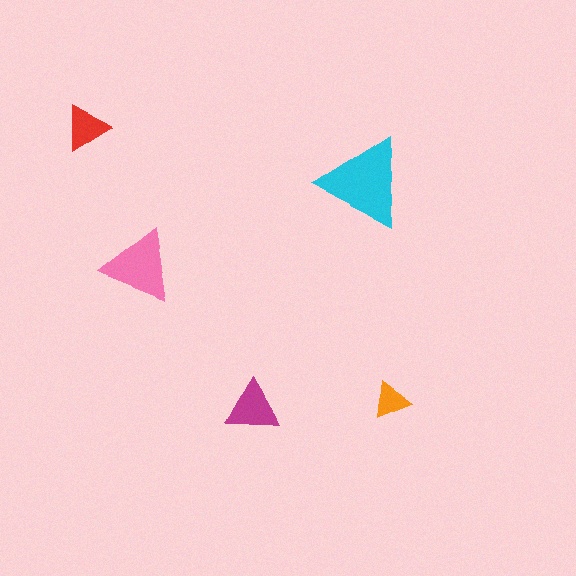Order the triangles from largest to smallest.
the cyan one, the pink one, the magenta one, the red one, the orange one.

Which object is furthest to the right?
The orange triangle is rightmost.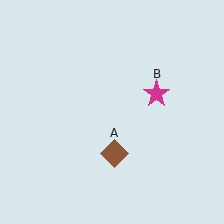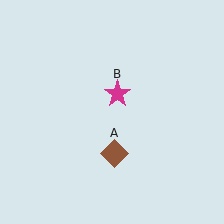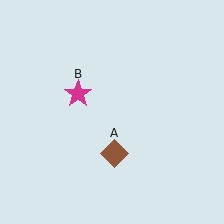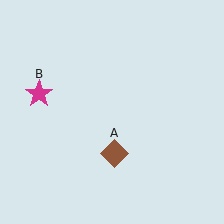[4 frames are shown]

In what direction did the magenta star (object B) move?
The magenta star (object B) moved left.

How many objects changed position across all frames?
1 object changed position: magenta star (object B).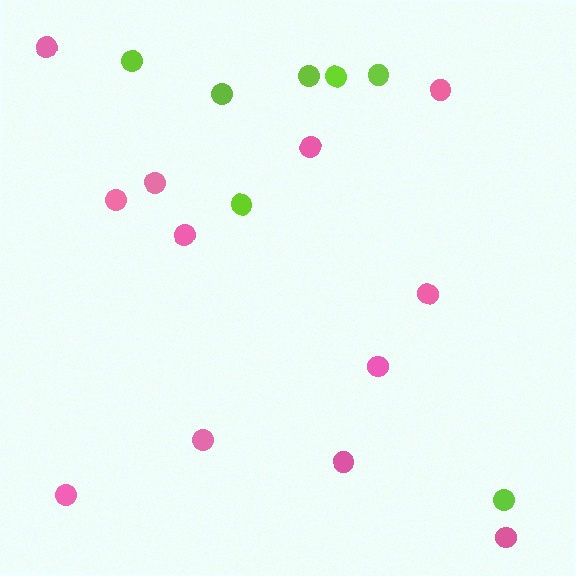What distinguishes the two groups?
There are 2 groups: one group of lime circles (7) and one group of pink circles (12).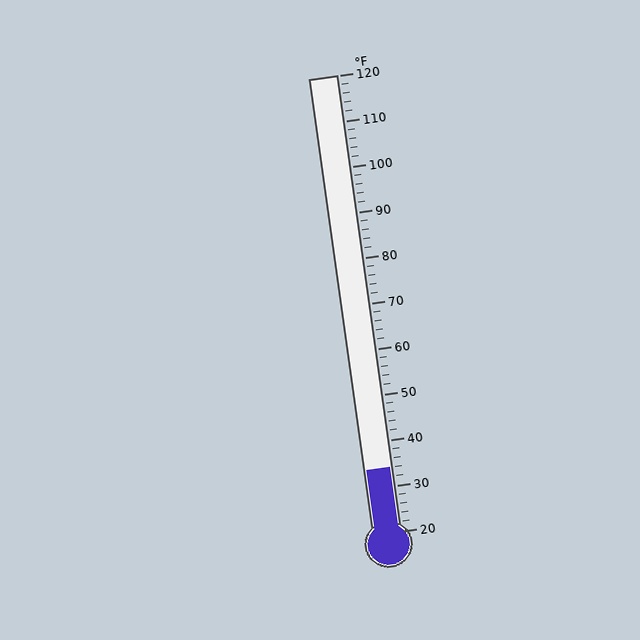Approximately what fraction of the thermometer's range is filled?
The thermometer is filled to approximately 15% of its range.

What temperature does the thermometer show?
The thermometer shows approximately 34°F.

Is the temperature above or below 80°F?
The temperature is below 80°F.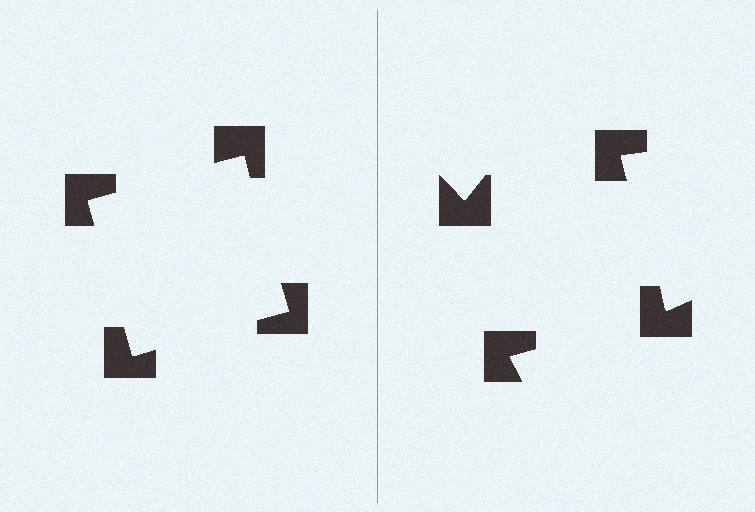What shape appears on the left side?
An illusory square.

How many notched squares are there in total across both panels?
8 — 4 on each side.